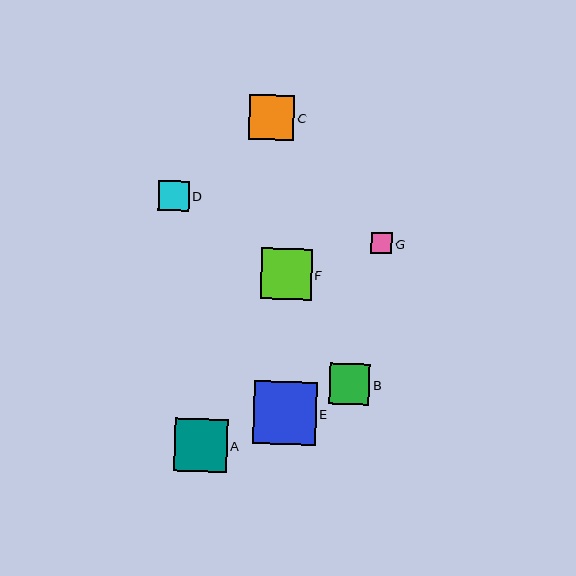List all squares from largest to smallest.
From largest to smallest: E, A, F, C, B, D, G.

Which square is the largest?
Square E is the largest with a size of approximately 63 pixels.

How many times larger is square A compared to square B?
Square A is approximately 1.3 times the size of square B.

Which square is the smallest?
Square G is the smallest with a size of approximately 21 pixels.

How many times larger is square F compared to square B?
Square F is approximately 1.3 times the size of square B.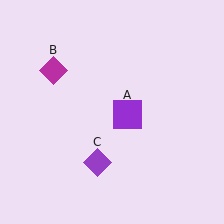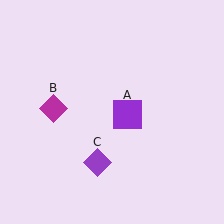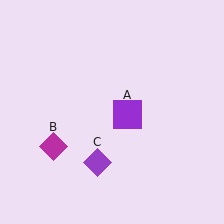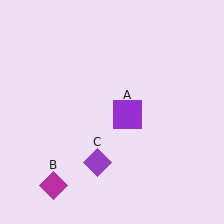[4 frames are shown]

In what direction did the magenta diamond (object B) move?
The magenta diamond (object B) moved down.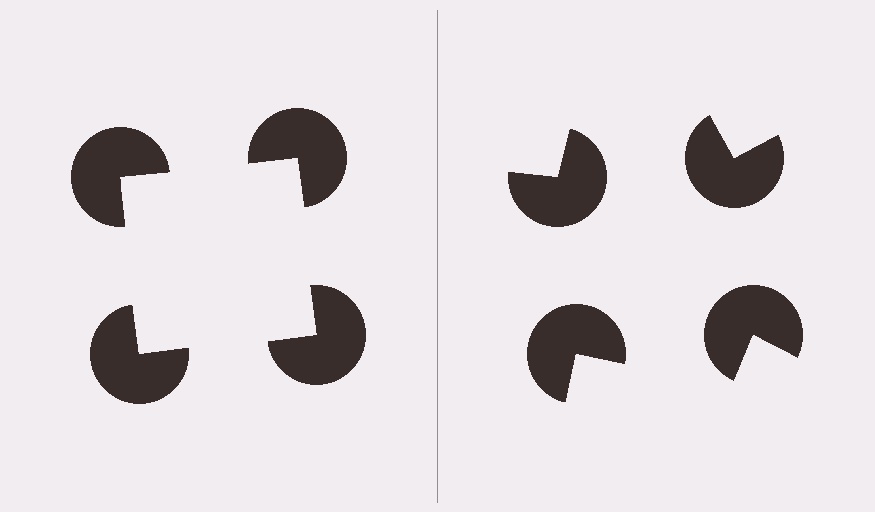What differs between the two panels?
The pac-man discs are positioned identically on both sides; only the wedge orientations differ. On the left they align to a square; on the right they are misaligned.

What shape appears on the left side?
An illusory square.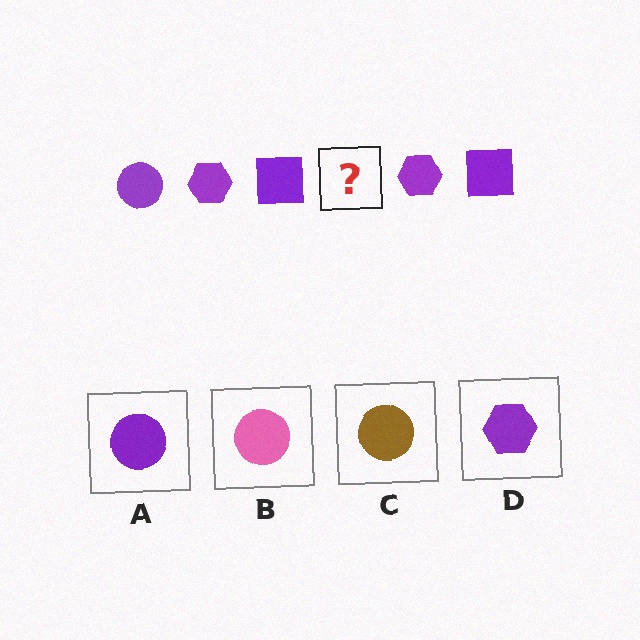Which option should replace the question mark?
Option A.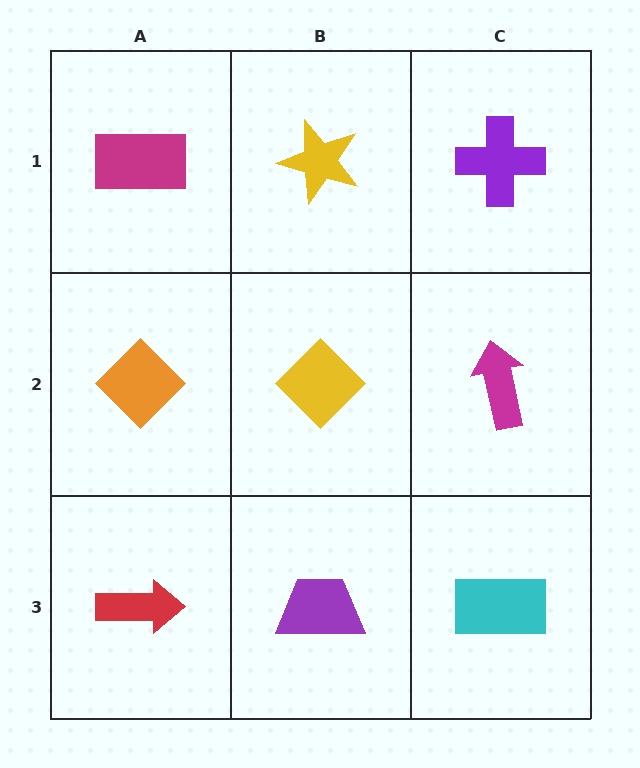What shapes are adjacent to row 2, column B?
A yellow star (row 1, column B), a purple trapezoid (row 3, column B), an orange diamond (row 2, column A), a magenta arrow (row 2, column C).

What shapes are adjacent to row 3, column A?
An orange diamond (row 2, column A), a purple trapezoid (row 3, column B).